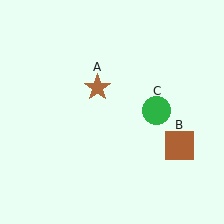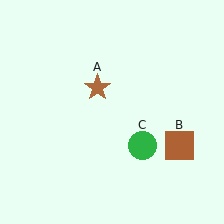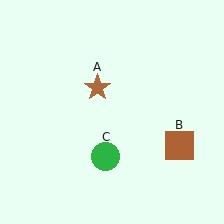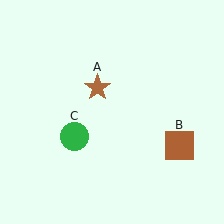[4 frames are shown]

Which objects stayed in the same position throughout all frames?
Brown star (object A) and brown square (object B) remained stationary.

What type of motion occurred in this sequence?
The green circle (object C) rotated clockwise around the center of the scene.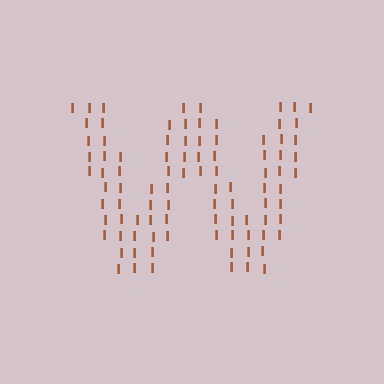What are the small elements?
The small elements are letter I's.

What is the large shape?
The large shape is the letter W.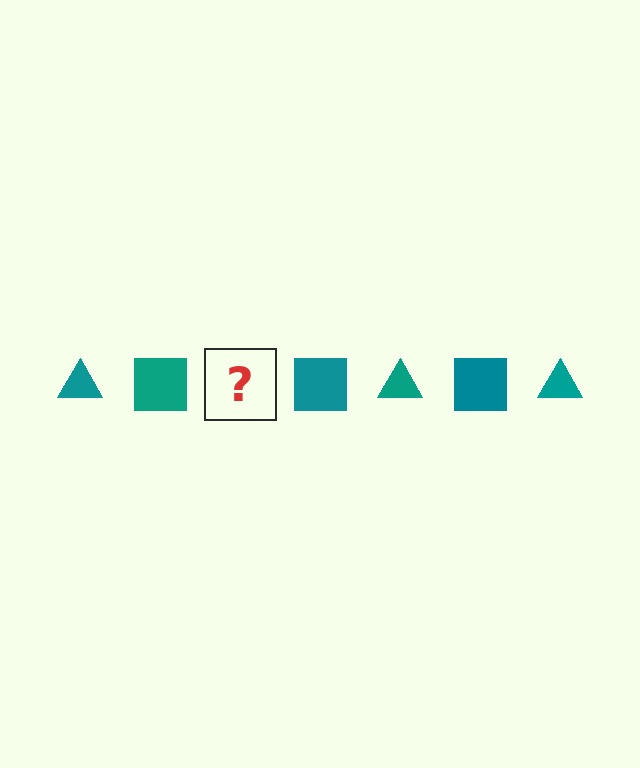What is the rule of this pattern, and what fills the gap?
The rule is that the pattern cycles through triangle, square shapes in teal. The gap should be filled with a teal triangle.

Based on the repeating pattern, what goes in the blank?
The blank should be a teal triangle.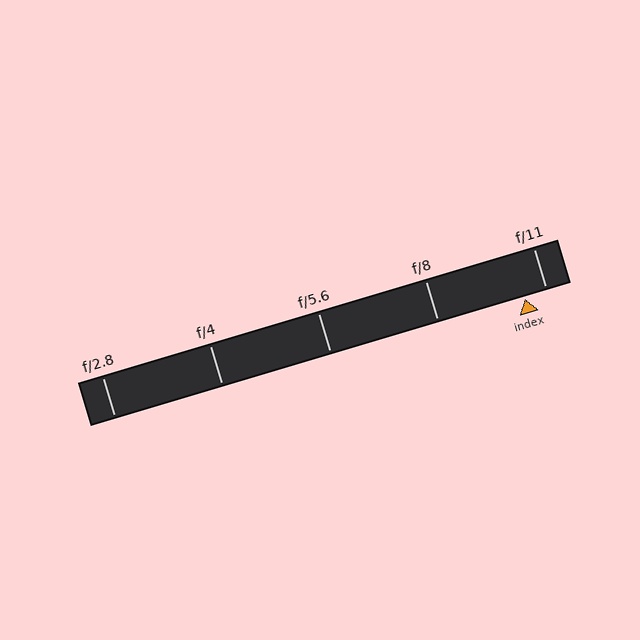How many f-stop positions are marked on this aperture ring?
There are 5 f-stop positions marked.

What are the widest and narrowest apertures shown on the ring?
The widest aperture shown is f/2.8 and the narrowest is f/11.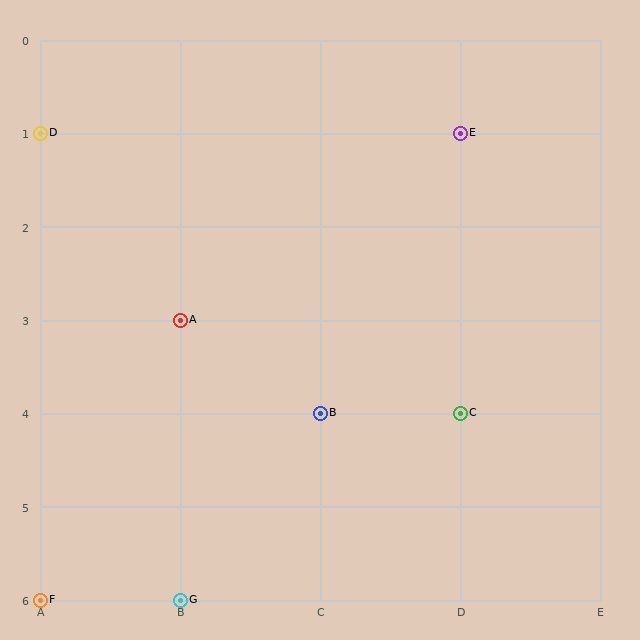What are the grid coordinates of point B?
Point B is at grid coordinates (C, 4).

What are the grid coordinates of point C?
Point C is at grid coordinates (D, 4).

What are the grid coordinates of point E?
Point E is at grid coordinates (D, 1).